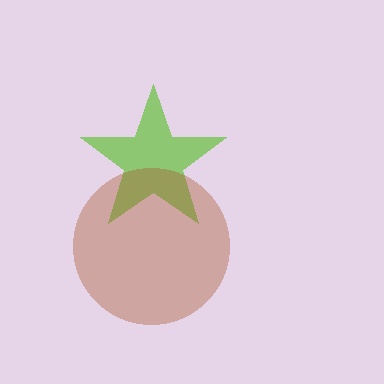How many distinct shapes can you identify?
There are 2 distinct shapes: a lime star, a brown circle.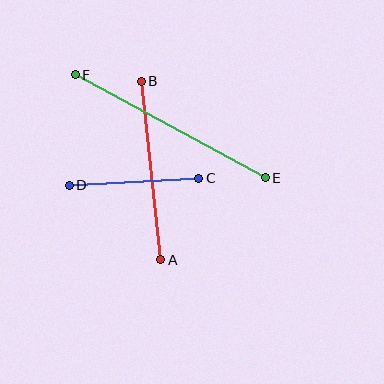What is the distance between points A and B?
The distance is approximately 180 pixels.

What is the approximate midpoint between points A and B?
The midpoint is at approximately (151, 171) pixels.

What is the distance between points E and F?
The distance is approximately 216 pixels.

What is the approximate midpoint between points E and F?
The midpoint is at approximately (170, 126) pixels.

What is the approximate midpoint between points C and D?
The midpoint is at approximately (134, 182) pixels.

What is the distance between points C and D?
The distance is approximately 130 pixels.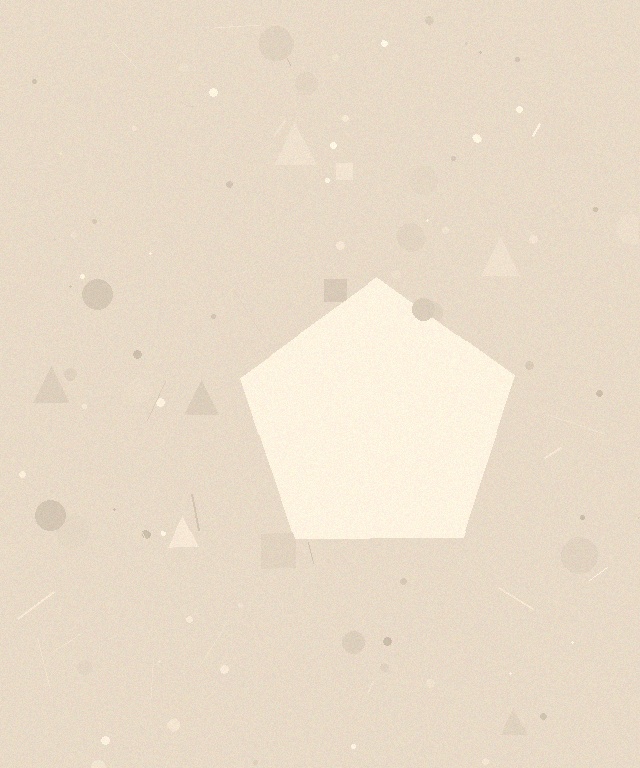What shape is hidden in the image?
A pentagon is hidden in the image.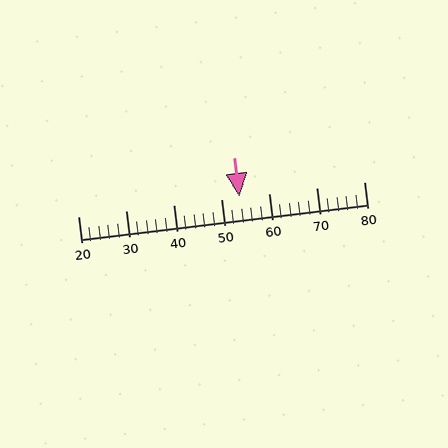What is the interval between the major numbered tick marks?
The major tick marks are spaced 10 units apart.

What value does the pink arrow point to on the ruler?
The pink arrow points to approximately 54.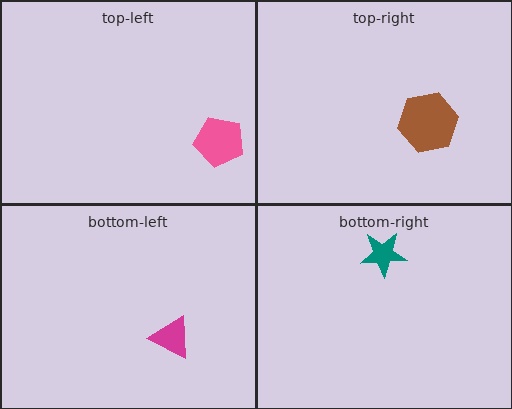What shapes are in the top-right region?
The brown hexagon.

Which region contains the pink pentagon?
The top-left region.